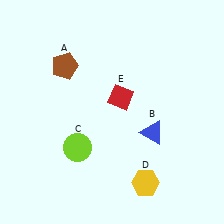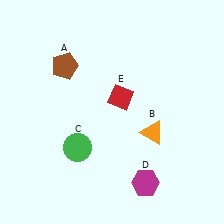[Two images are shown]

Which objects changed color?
B changed from blue to orange. C changed from lime to green. D changed from yellow to magenta.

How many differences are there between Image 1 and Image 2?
There are 3 differences between the two images.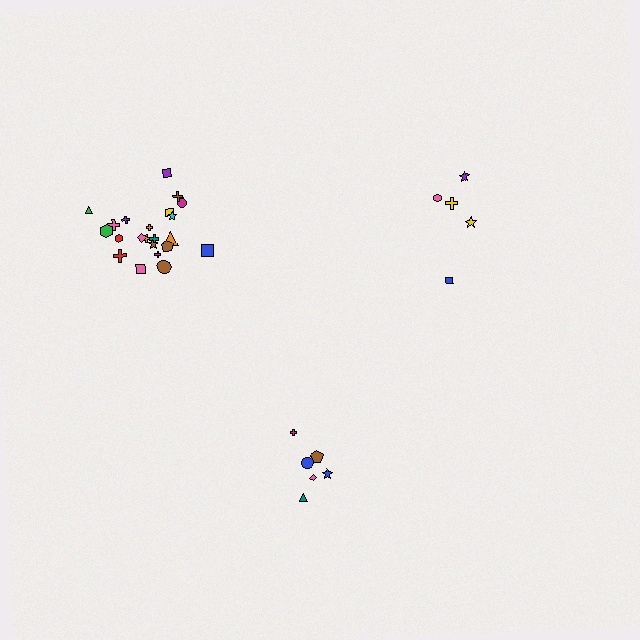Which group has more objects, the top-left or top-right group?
The top-left group.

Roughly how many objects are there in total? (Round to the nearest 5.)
Roughly 35 objects in total.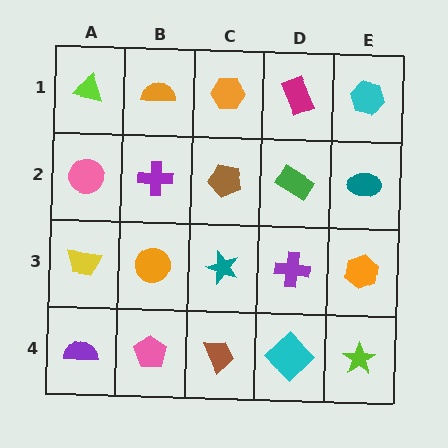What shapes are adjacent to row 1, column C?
A brown pentagon (row 2, column C), an orange semicircle (row 1, column B), a magenta rectangle (row 1, column D).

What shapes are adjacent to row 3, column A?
A pink circle (row 2, column A), a purple semicircle (row 4, column A), an orange circle (row 3, column B).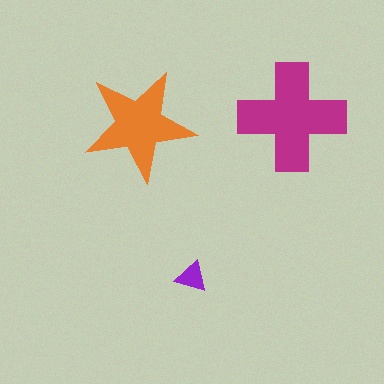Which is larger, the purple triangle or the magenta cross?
The magenta cross.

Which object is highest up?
The magenta cross is topmost.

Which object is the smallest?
The purple triangle.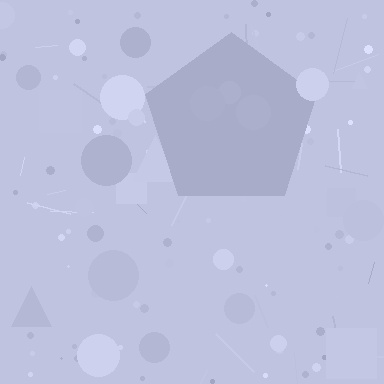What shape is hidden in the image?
A pentagon is hidden in the image.